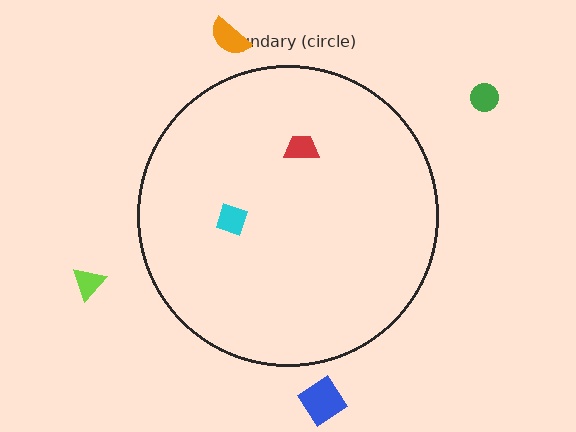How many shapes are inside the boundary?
2 inside, 4 outside.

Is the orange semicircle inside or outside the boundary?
Outside.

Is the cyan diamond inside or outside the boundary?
Inside.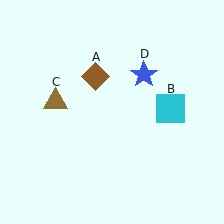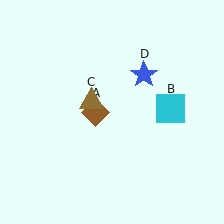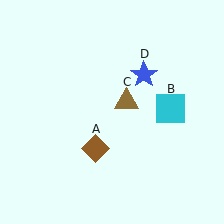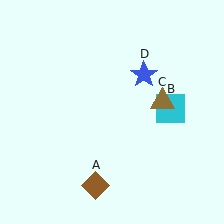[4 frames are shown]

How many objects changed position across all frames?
2 objects changed position: brown diamond (object A), brown triangle (object C).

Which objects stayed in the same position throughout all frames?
Cyan square (object B) and blue star (object D) remained stationary.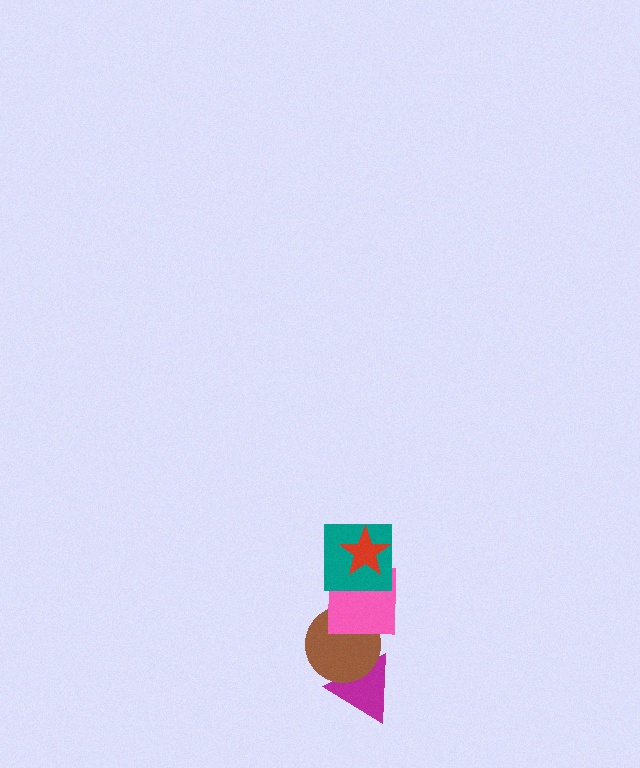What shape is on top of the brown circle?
The pink square is on top of the brown circle.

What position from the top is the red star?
The red star is 1st from the top.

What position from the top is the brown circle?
The brown circle is 4th from the top.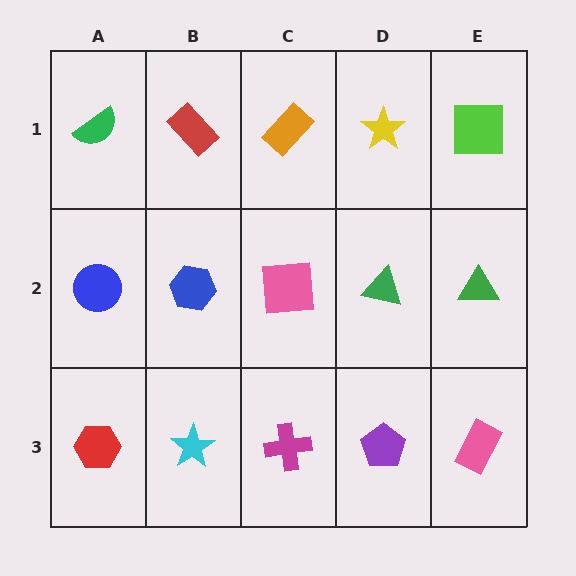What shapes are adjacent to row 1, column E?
A green triangle (row 2, column E), a yellow star (row 1, column D).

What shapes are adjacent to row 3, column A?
A blue circle (row 2, column A), a cyan star (row 3, column B).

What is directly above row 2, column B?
A red rectangle.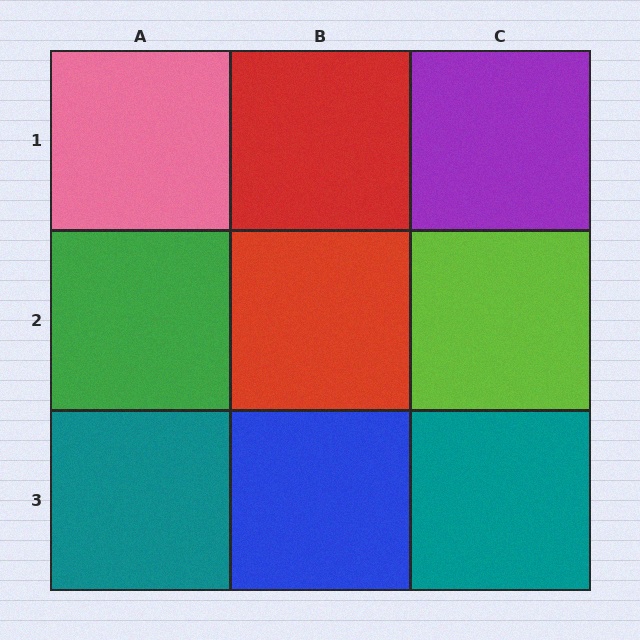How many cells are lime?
1 cell is lime.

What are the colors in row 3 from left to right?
Teal, blue, teal.